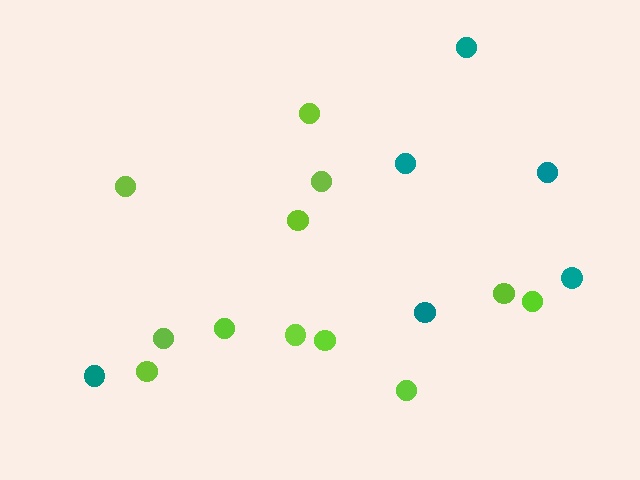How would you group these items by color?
There are 2 groups: one group of lime circles (12) and one group of teal circles (6).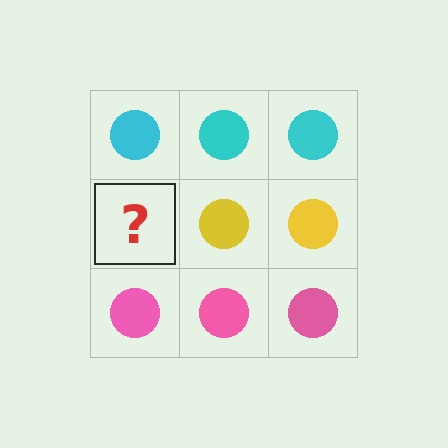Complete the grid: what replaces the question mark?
The question mark should be replaced with a yellow circle.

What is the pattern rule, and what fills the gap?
The rule is that each row has a consistent color. The gap should be filled with a yellow circle.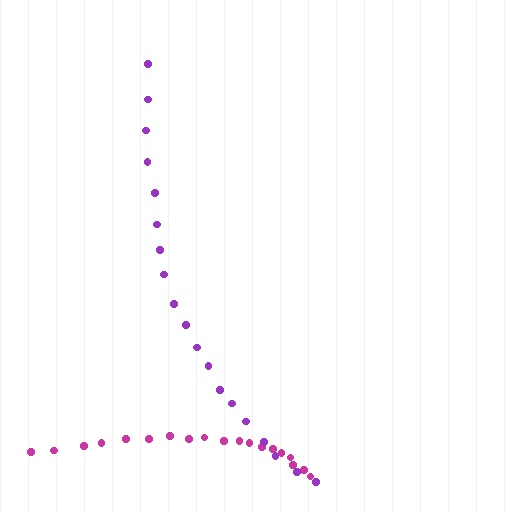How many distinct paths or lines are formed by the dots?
There are 2 distinct paths.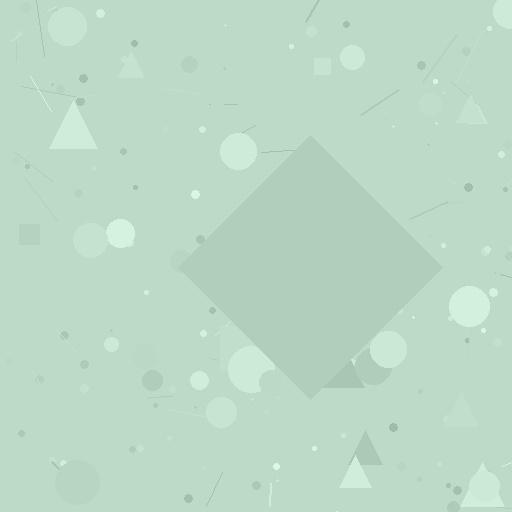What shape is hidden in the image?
A diamond is hidden in the image.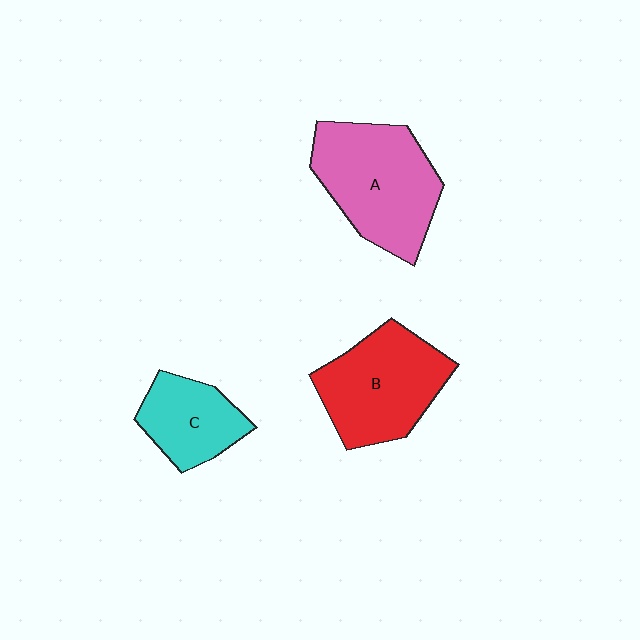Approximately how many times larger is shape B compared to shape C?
Approximately 1.6 times.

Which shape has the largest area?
Shape A (pink).